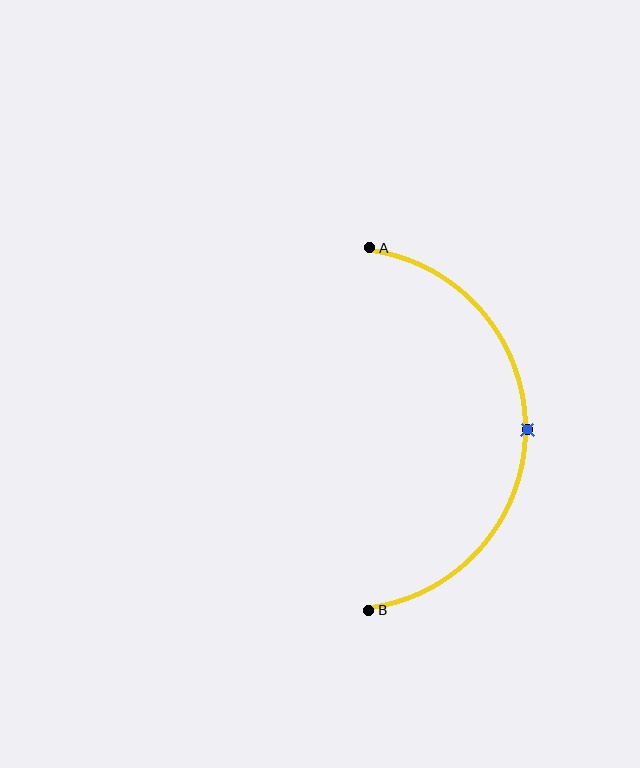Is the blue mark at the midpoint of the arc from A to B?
Yes. The blue mark lies on the arc at equal arc-length from both A and B — it is the arc midpoint.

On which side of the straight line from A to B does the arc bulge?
The arc bulges to the right of the straight line connecting A and B.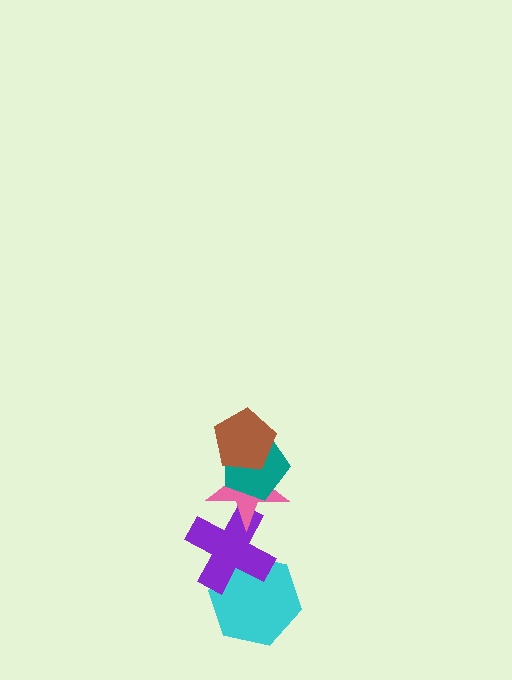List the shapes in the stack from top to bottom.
From top to bottom: the brown pentagon, the teal pentagon, the pink star, the purple cross, the cyan hexagon.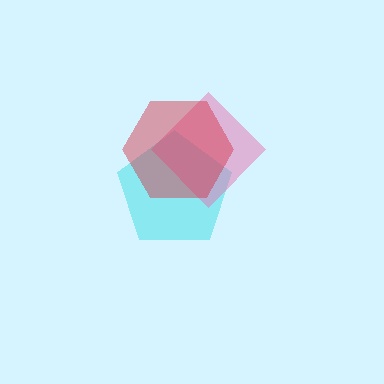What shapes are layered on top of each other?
The layered shapes are: a cyan pentagon, a pink diamond, a red hexagon.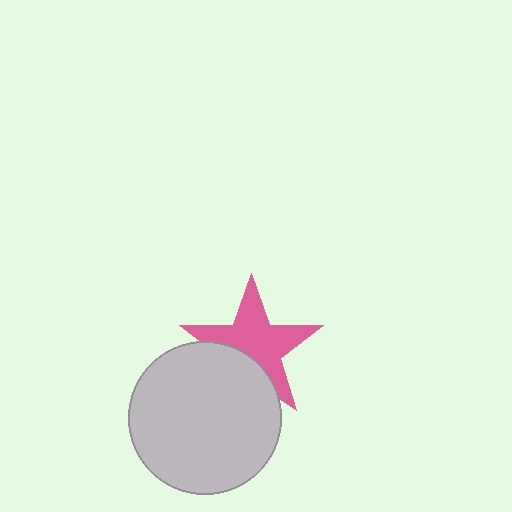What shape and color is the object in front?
The object in front is a light gray circle.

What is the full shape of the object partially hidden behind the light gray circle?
The partially hidden object is a pink star.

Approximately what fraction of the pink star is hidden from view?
Roughly 32% of the pink star is hidden behind the light gray circle.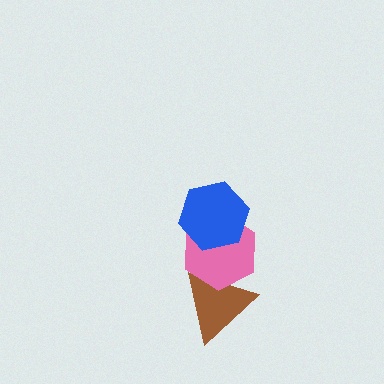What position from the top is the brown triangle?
The brown triangle is 3rd from the top.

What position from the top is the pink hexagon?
The pink hexagon is 2nd from the top.